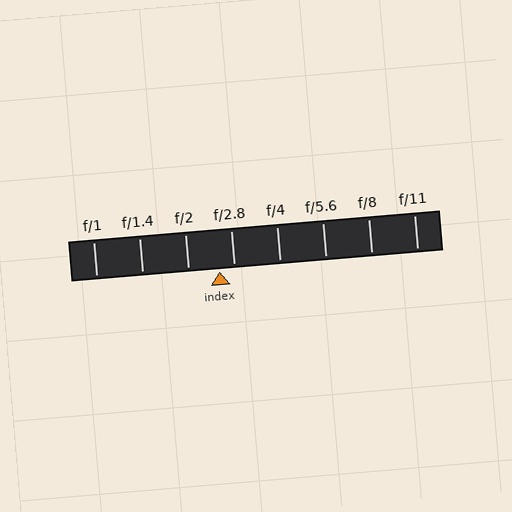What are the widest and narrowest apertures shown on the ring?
The widest aperture shown is f/1 and the narrowest is f/11.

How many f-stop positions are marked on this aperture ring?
There are 8 f-stop positions marked.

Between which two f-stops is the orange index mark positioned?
The index mark is between f/2 and f/2.8.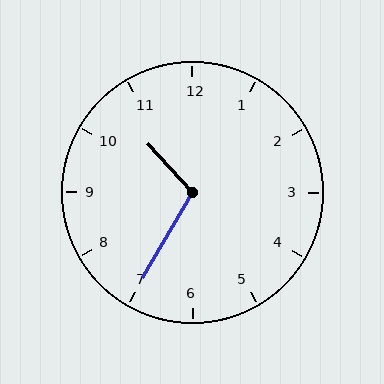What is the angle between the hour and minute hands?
Approximately 108 degrees.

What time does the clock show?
10:35.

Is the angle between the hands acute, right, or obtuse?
It is obtuse.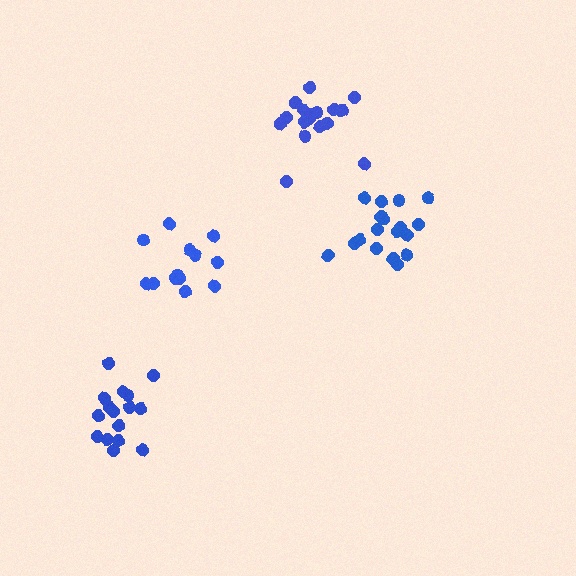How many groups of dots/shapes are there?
There are 4 groups.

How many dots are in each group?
Group 1: 13 dots, Group 2: 16 dots, Group 3: 18 dots, Group 4: 18 dots (65 total).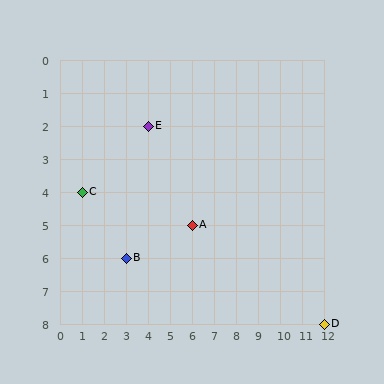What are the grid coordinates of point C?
Point C is at grid coordinates (1, 4).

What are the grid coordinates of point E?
Point E is at grid coordinates (4, 2).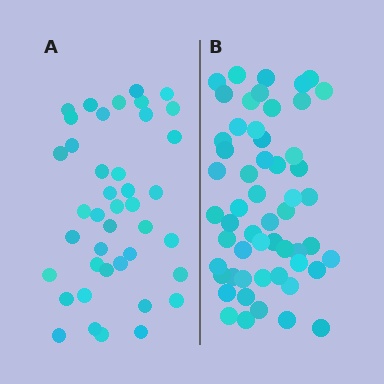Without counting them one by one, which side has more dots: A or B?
Region B (the right region) has more dots.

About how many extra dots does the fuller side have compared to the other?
Region B has approximately 15 more dots than region A.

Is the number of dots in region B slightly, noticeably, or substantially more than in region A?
Region B has noticeably more, but not dramatically so. The ratio is roughly 1.3 to 1.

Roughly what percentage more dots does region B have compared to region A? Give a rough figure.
About 35% more.